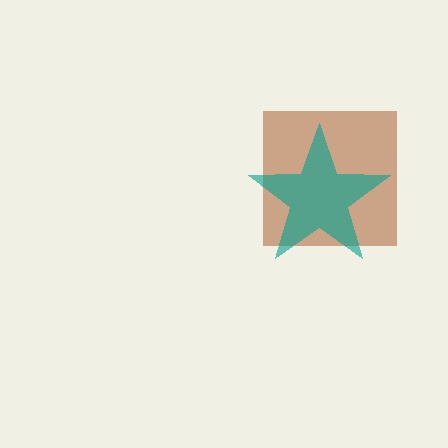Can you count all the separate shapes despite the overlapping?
Yes, there are 2 separate shapes.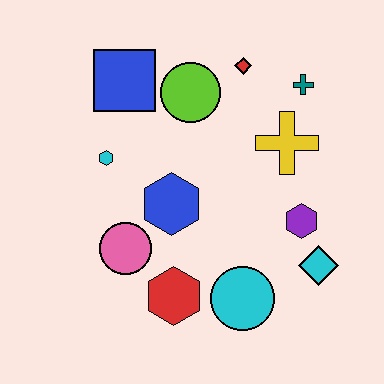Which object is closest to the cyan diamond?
The purple hexagon is closest to the cyan diamond.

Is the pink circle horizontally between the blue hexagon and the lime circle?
No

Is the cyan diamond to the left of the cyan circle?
No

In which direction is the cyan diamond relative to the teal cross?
The cyan diamond is below the teal cross.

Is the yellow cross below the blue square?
Yes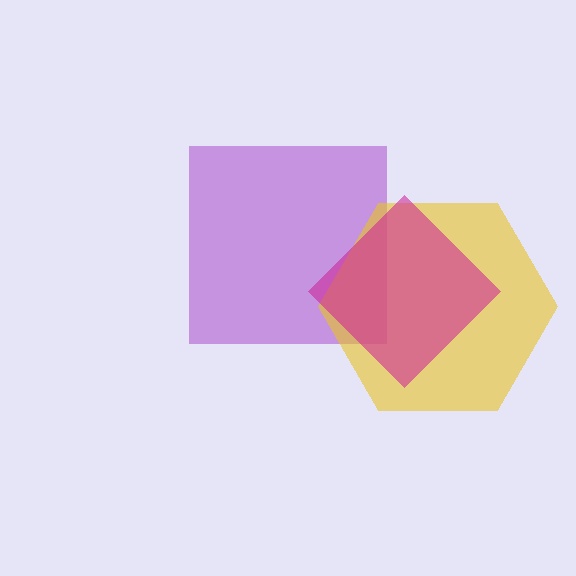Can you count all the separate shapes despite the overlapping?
Yes, there are 3 separate shapes.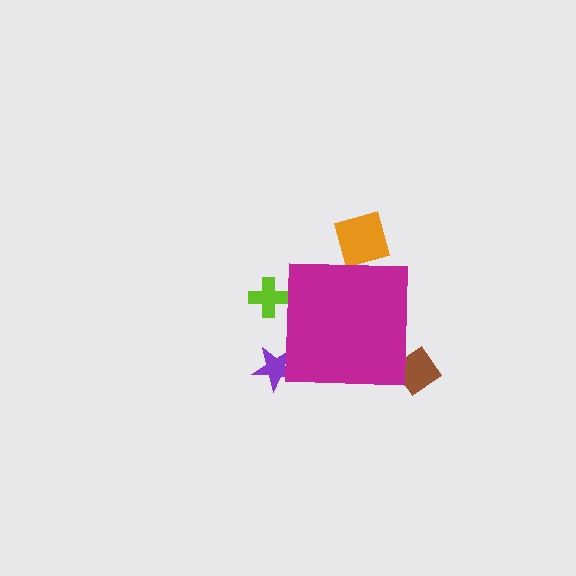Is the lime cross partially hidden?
Yes, the lime cross is partially hidden behind the magenta square.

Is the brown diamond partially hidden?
Yes, the brown diamond is partially hidden behind the magenta square.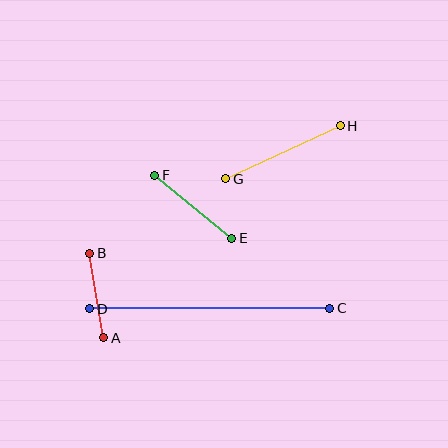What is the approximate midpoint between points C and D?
The midpoint is at approximately (210, 308) pixels.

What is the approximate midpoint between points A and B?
The midpoint is at approximately (97, 295) pixels.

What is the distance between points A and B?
The distance is approximately 86 pixels.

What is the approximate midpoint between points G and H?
The midpoint is at approximately (283, 152) pixels.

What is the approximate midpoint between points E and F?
The midpoint is at approximately (193, 207) pixels.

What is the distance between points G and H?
The distance is approximately 126 pixels.